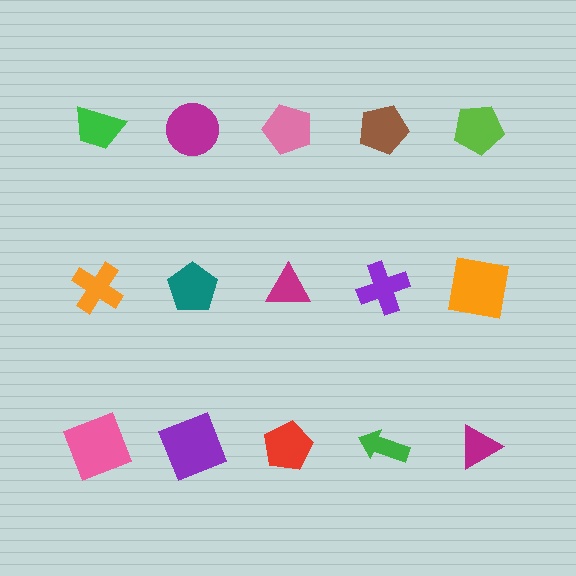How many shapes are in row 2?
5 shapes.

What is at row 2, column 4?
A purple cross.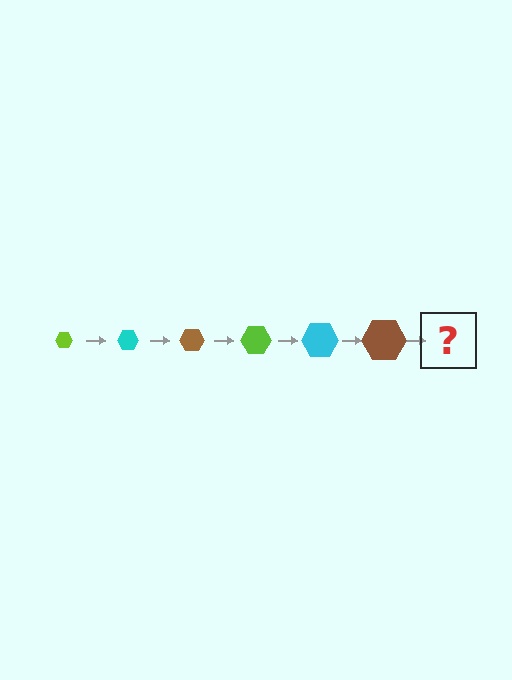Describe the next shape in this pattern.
It should be a lime hexagon, larger than the previous one.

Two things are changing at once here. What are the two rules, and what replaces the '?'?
The two rules are that the hexagon grows larger each step and the color cycles through lime, cyan, and brown. The '?' should be a lime hexagon, larger than the previous one.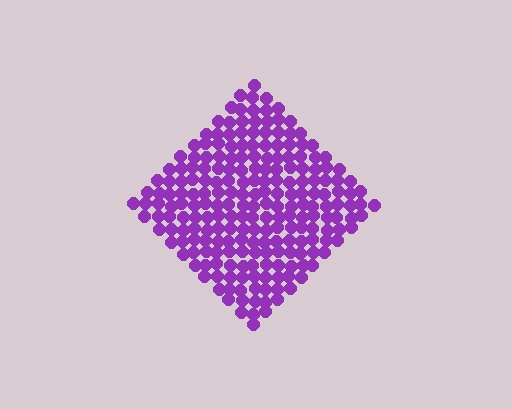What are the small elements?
The small elements are circles.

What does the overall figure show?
The overall figure shows a diamond.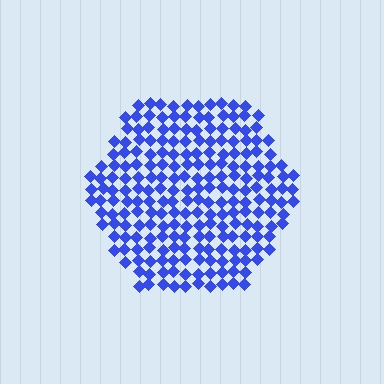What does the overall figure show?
The overall figure shows a hexagon.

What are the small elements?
The small elements are diamonds.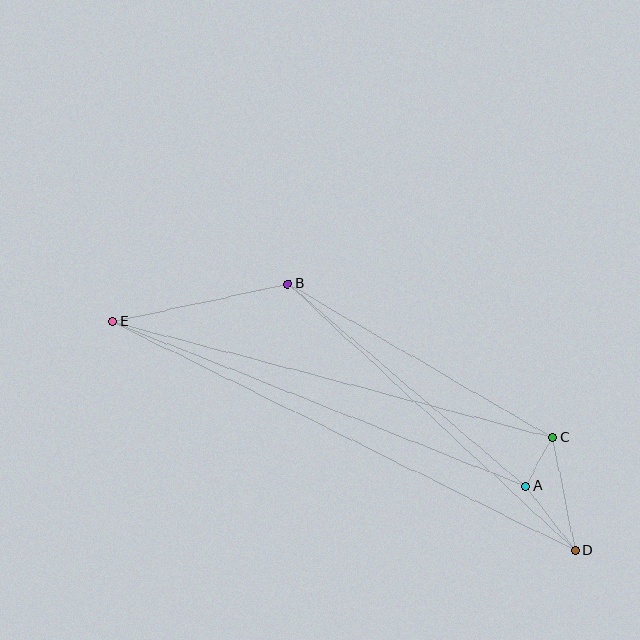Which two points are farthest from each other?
Points D and E are farthest from each other.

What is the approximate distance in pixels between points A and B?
The distance between A and B is approximately 312 pixels.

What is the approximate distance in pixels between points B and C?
The distance between B and C is approximately 306 pixels.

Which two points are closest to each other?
Points A and C are closest to each other.